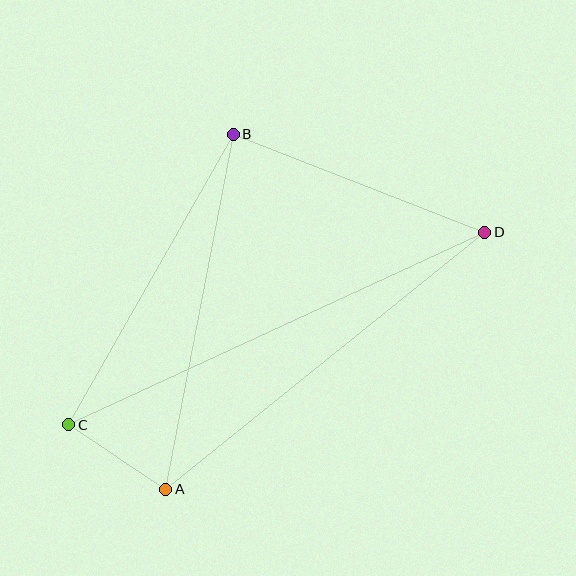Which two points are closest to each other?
Points A and C are closest to each other.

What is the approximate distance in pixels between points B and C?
The distance between B and C is approximately 334 pixels.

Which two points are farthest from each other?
Points C and D are farthest from each other.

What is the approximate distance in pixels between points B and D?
The distance between B and D is approximately 270 pixels.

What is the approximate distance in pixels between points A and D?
The distance between A and D is approximately 410 pixels.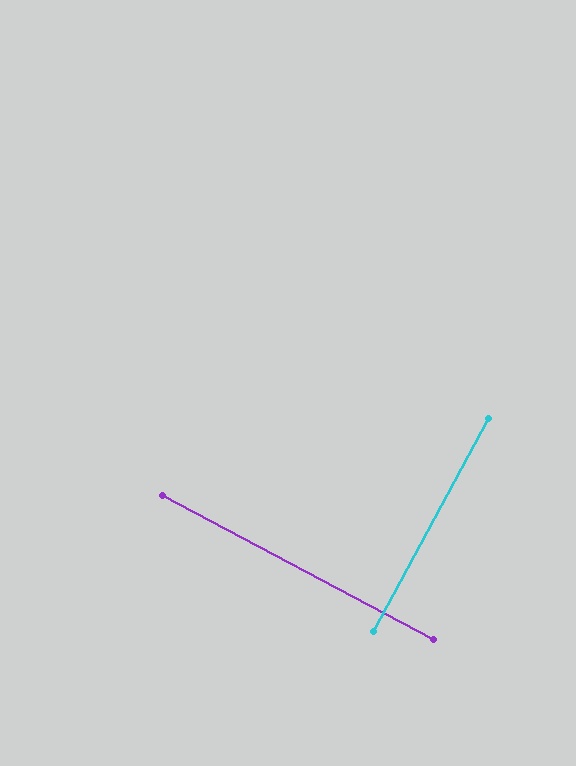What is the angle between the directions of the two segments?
Approximately 90 degrees.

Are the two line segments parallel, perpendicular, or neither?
Perpendicular — they meet at approximately 90°.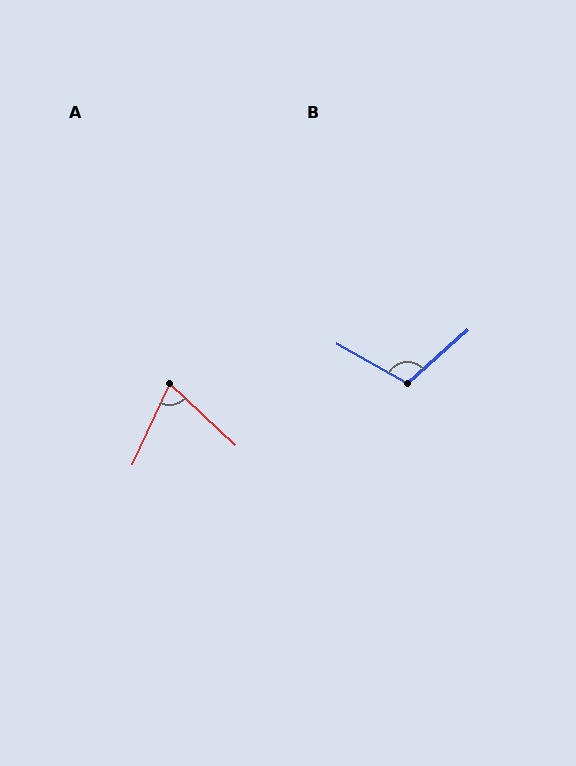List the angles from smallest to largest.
A (72°), B (109°).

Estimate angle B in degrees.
Approximately 109 degrees.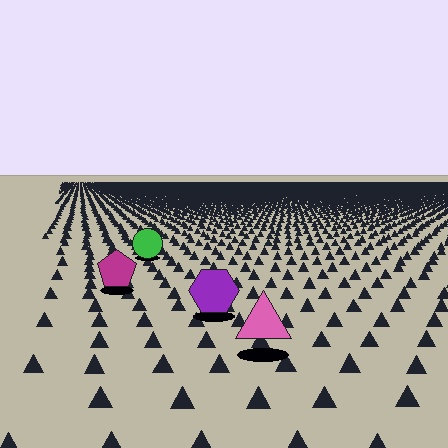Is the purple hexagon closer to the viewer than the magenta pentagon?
Yes. The purple hexagon is closer — you can tell from the texture gradient: the ground texture is coarser near it.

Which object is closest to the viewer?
The pink triangle is closest. The texture marks near it are larger and more spread out.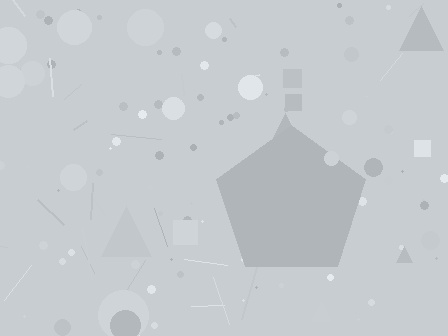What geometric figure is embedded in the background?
A pentagon is embedded in the background.